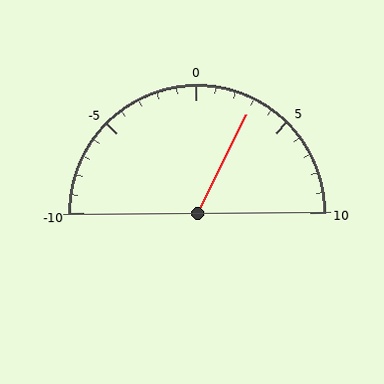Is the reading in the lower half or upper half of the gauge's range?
The reading is in the upper half of the range (-10 to 10).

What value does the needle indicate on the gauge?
The needle indicates approximately 3.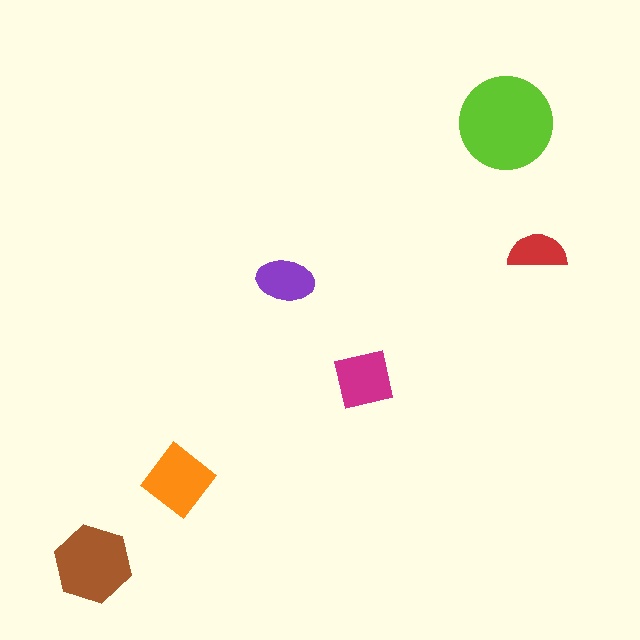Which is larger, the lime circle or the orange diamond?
The lime circle.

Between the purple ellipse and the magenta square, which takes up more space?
The magenta square.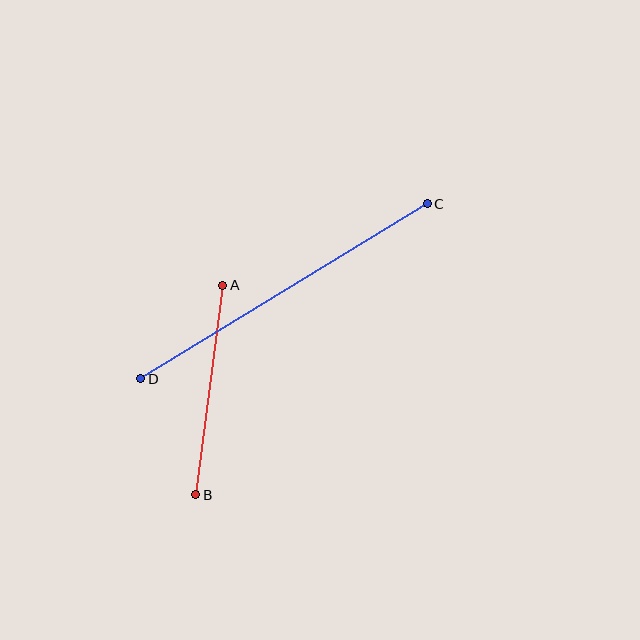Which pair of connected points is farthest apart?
Points C and D are farthest apart.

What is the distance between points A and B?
The distance is approximately 211 pixels.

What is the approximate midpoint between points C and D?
The midpoint is at approximately (284, 291) pixels.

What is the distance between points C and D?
The distance is approximately 336 pixels.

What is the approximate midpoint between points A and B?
The midpoint is at approximately (209, 390) pixels.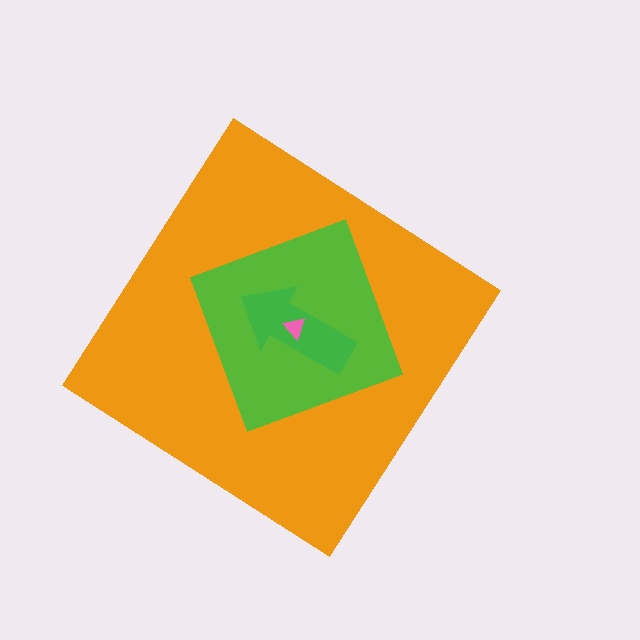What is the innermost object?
The pink triangle.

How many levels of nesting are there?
4.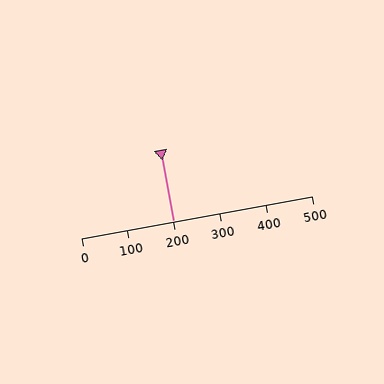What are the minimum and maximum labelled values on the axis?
The axis runs from 0 to 500.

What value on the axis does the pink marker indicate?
The marker indicates approximately 200.